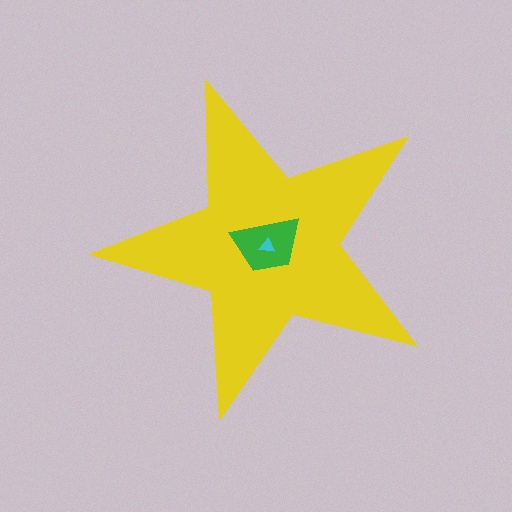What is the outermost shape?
The yellow star.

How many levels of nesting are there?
3.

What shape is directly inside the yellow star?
The green trapezoid.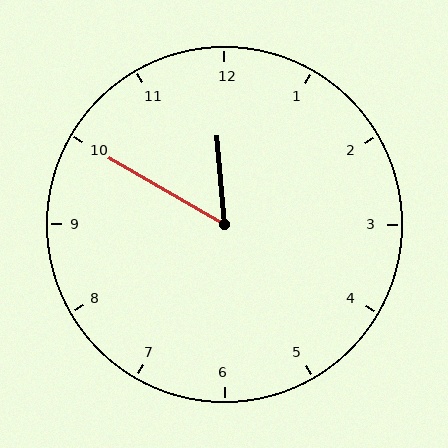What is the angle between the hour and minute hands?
Approximately 55 degrees.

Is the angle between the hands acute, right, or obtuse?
It is acute.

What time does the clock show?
11:50.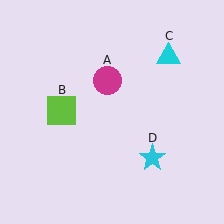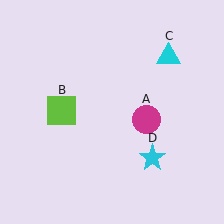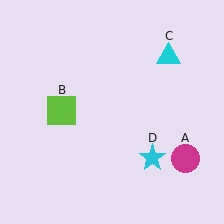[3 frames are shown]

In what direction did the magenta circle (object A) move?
The magenta circle (object A) moved down and to the right.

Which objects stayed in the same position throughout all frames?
Lime square (object B) and cyan triangle (object C) and cyan star (object D) remained stationary.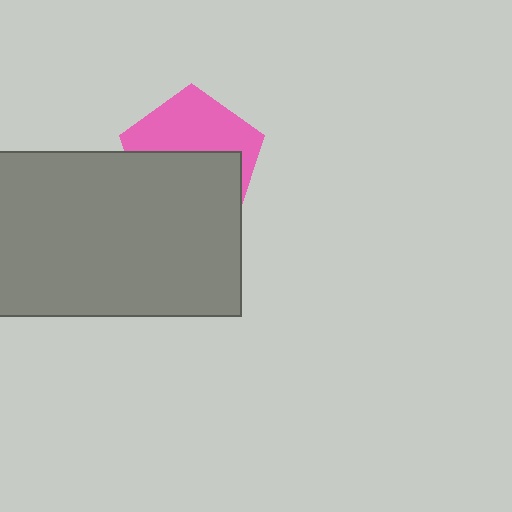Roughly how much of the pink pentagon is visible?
About half of it is visible (roughly 47%).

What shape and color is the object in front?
The object in front is a gray rectangle.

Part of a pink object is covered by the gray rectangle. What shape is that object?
It is a pentagon.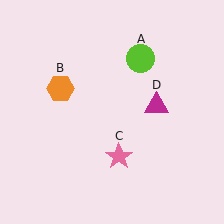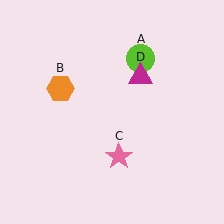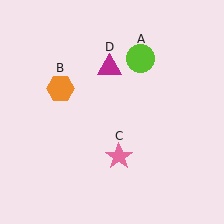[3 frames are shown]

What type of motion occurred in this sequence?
The magenta triangle (object D) rotated counterclockwise around the center of the scene.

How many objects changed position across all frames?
1 object changed position: magenta triangle (object D).